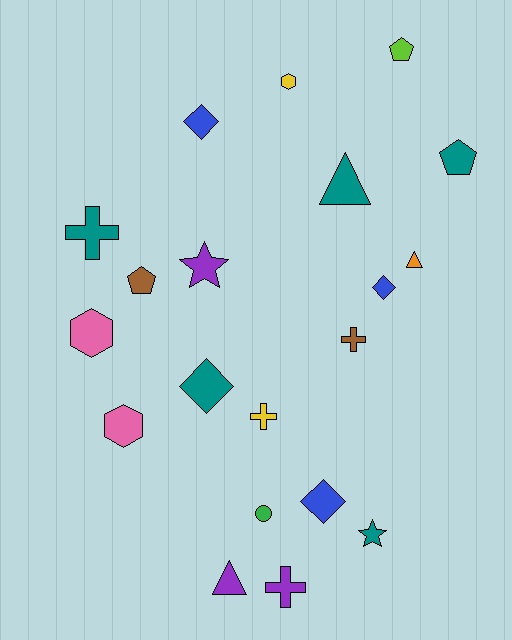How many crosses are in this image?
There are 4 crosses.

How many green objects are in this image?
There is 1 green object.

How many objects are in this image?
There are 20 objects.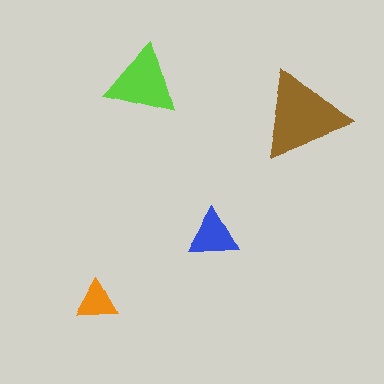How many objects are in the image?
There are 4 objects in the image.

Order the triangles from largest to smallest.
the brown one, the lime one, the blue one, the orange one.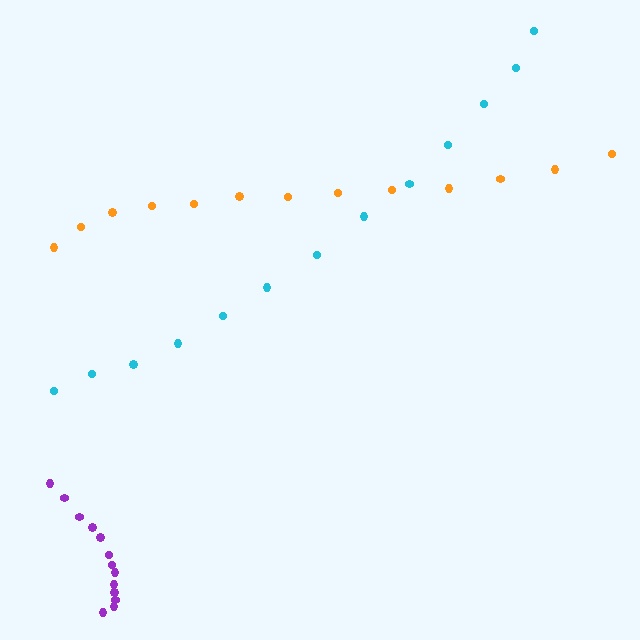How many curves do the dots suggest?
There are 3 distinct paths.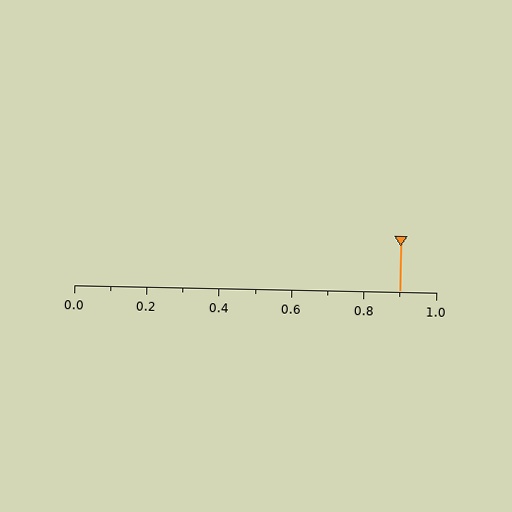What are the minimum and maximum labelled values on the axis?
The axis runs from 0.0 to 1.0.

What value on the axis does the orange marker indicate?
The marker indicates approximately 0.9.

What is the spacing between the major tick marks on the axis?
The major ticks are spaced 0.2 apart.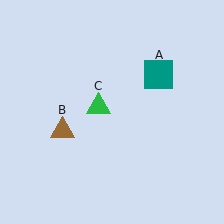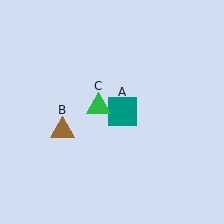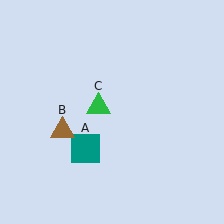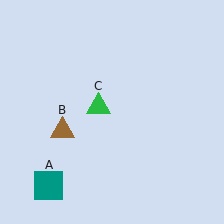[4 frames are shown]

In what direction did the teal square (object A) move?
The teal square (object A) moved down and to the left.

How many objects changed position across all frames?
1 object changed position: teal square (object A).